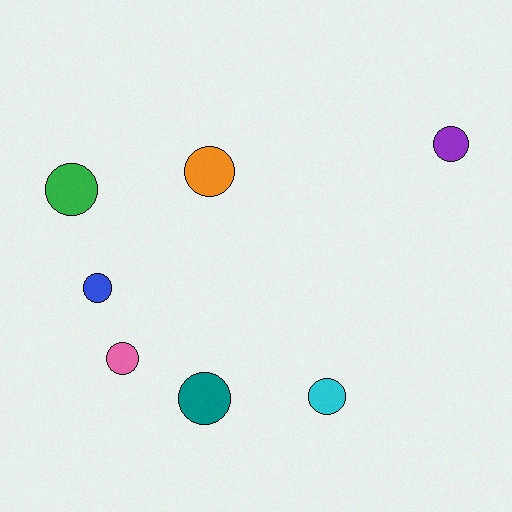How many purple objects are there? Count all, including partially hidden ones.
There is 1 purple object.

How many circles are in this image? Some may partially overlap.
There are 7 circles.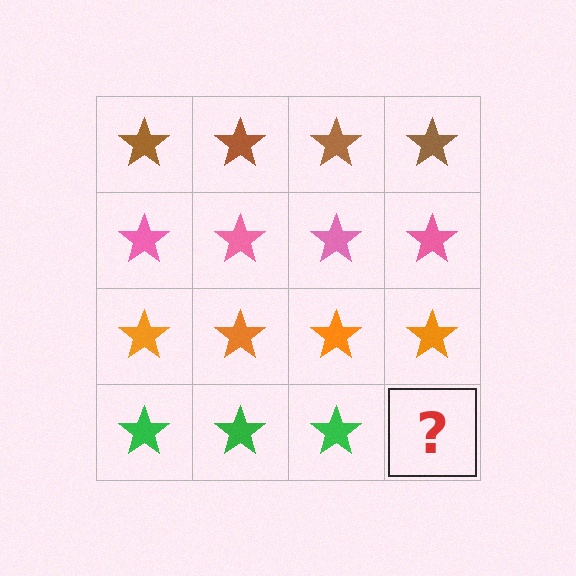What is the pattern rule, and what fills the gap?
The rule is that each row has a consistent color. The gap should be filled with a green star.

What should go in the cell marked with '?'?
The missing cell should contain a green star.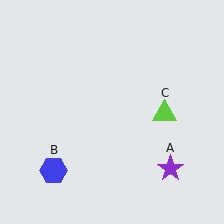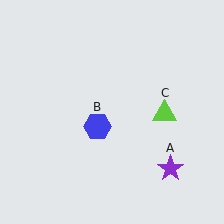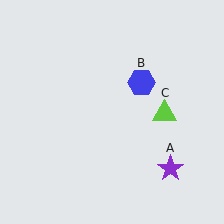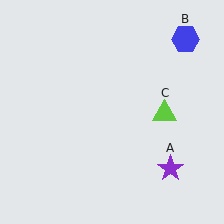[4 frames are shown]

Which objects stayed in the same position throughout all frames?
Purple star (object A) and lime triangle (object C) remained stationary.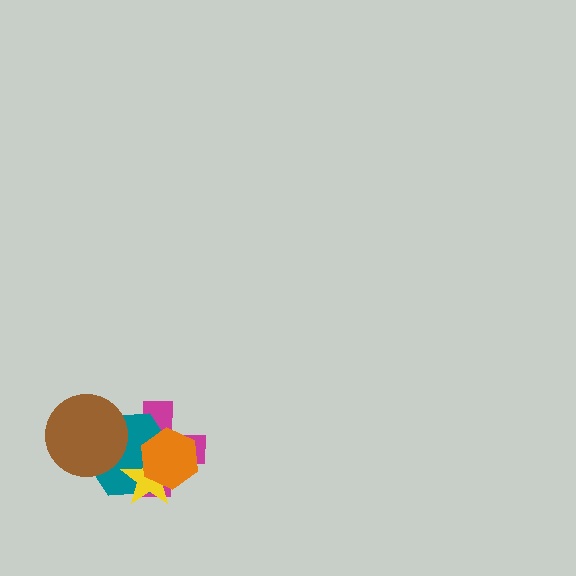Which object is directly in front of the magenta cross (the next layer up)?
The teal hexagon is directly in front of the magenta cross.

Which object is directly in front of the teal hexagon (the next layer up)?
The yellow star is directly in front of the teal hexagon.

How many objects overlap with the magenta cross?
4 objects overlap with the magenta cross.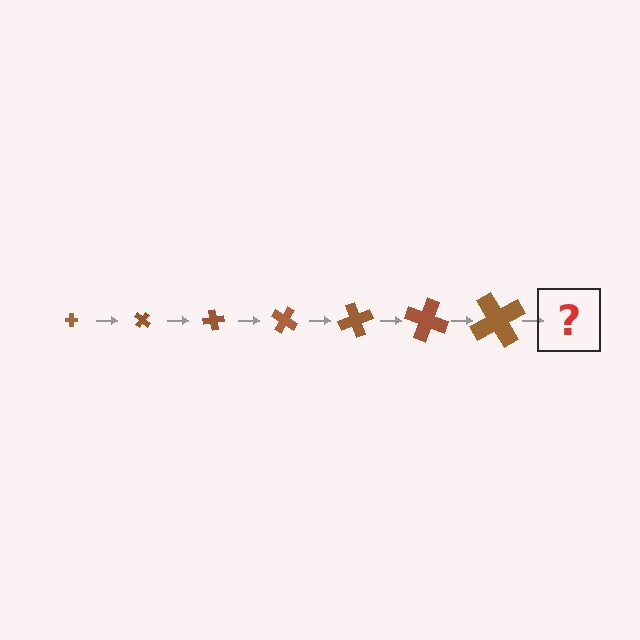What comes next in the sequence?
The next element should be a cross, larger than the previous one and rotated 280 degrees from the start.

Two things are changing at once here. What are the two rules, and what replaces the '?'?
The two rules are that the cross grows larger each step and it rotates 40 degrees each step. The '?' should be a cross, larger than the previous one and rotated 280 degrees from the start.